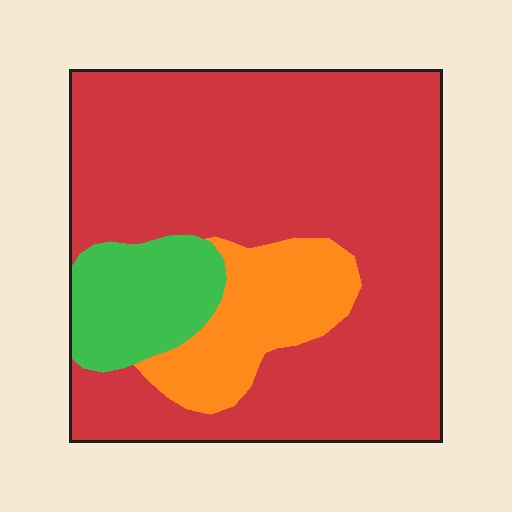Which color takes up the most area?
Red, at roughly 75%.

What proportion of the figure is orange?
Orange covers 14% of the figure.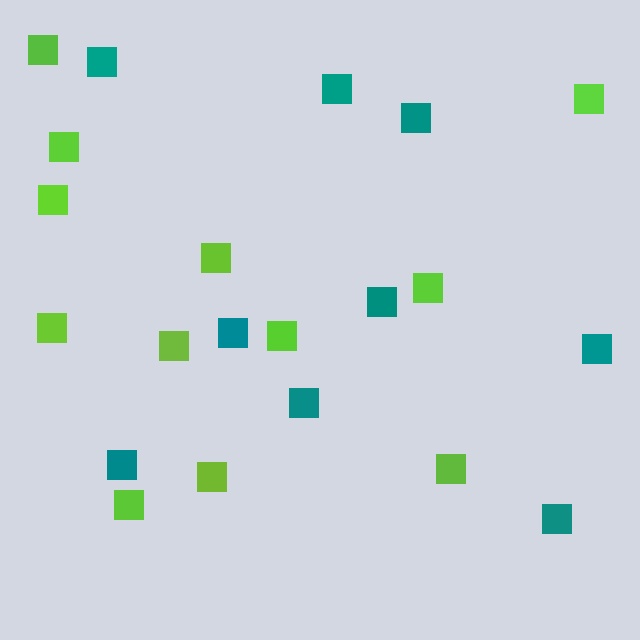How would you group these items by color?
There are 2 groups: one group of teal squares (9) and one group of lime squares (12).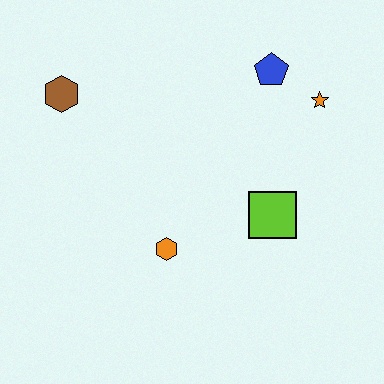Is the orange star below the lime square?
No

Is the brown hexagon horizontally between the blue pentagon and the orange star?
No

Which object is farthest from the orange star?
The brown hexagon is farthest from the orange star.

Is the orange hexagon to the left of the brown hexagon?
No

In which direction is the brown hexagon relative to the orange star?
The brown hexagon is to the left of the orange star.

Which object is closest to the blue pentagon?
The orange star is closest to the blue pentagon.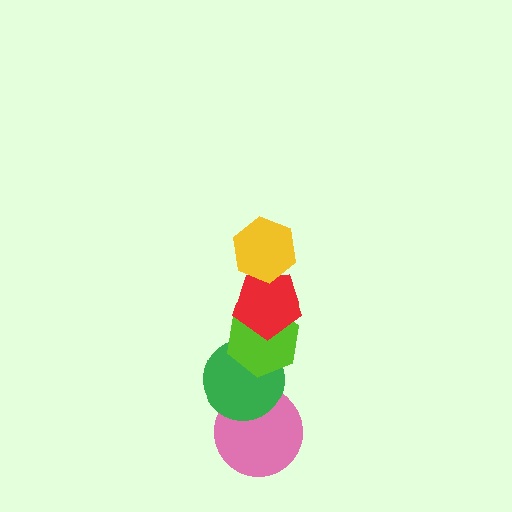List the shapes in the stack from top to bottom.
From top to bottom: the yellow hexagon, the red pentagon, the lime hexagon, the green circle, the pink circle.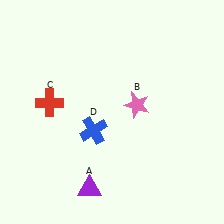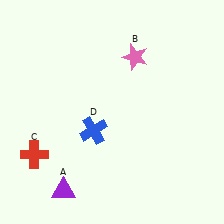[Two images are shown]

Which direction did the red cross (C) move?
The red cross (C) moved down.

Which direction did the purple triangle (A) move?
The purple triangle (A) moved left.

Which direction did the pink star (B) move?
The pink star (B) moved up.